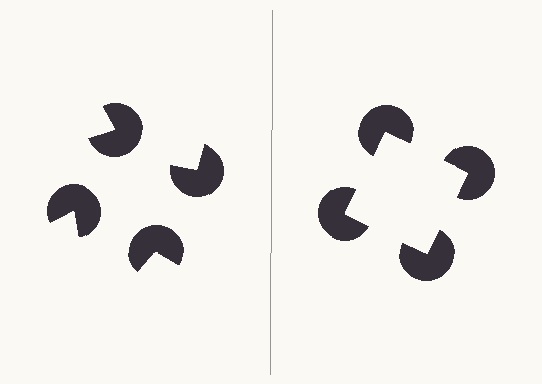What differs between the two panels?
The pac-man discs are positioned identically on both sides; only the wedge orientations differ. On the right they align to a square; on the left they are misaligned.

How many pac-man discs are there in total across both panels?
8 — 4 on each side.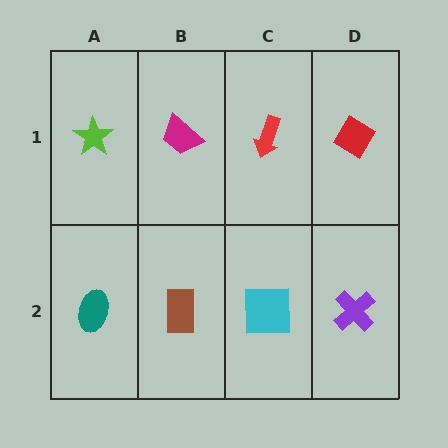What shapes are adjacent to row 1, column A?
A teal ellipse (row 2, column A), a magenta trapezoid (row 1, column B).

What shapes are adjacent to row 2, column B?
A magenta trapezoid (row 1, column B), a teal ellipse (row 2, column A), a cyan square (row 2, column C).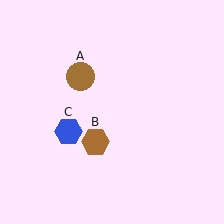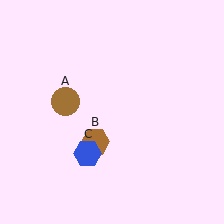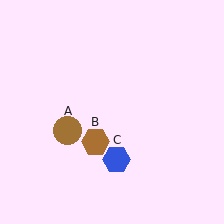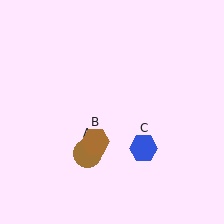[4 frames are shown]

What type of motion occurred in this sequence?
The brown circle (object A), blue hexagon (object C) rotated counterclockwise around the center of the scene.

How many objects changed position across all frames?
2 objects changed position: brown circle (object A), blue hexagon (object C).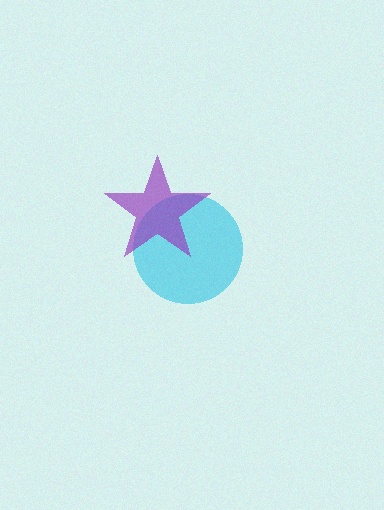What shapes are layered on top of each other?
The layered shapes are: a cyan circle, a purple star.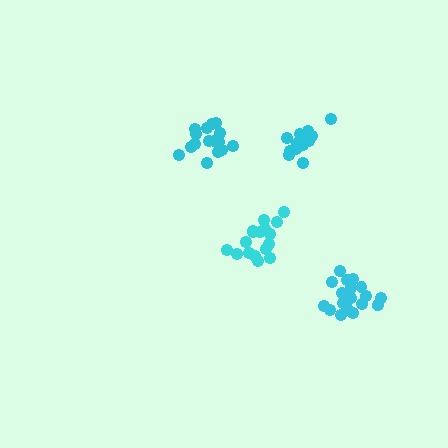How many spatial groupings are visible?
There are 4 spatial groupings.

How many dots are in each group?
Group 1: 16 dots, Group 2: 17 dots, Group 3: 20 dots, Group 4: 16 dots (69 total).